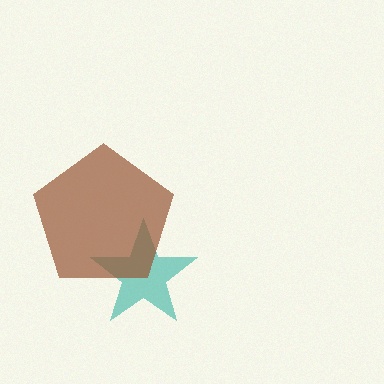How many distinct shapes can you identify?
There are 2 distinct shapes: a teal star, a brown pentagon.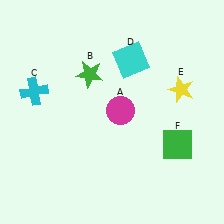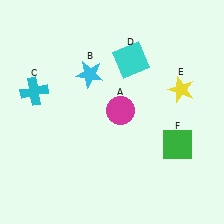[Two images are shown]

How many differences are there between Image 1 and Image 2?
There is 1 difference between the two images.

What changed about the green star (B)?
In Image 1, B is green. In Image 2, it changed to cyan.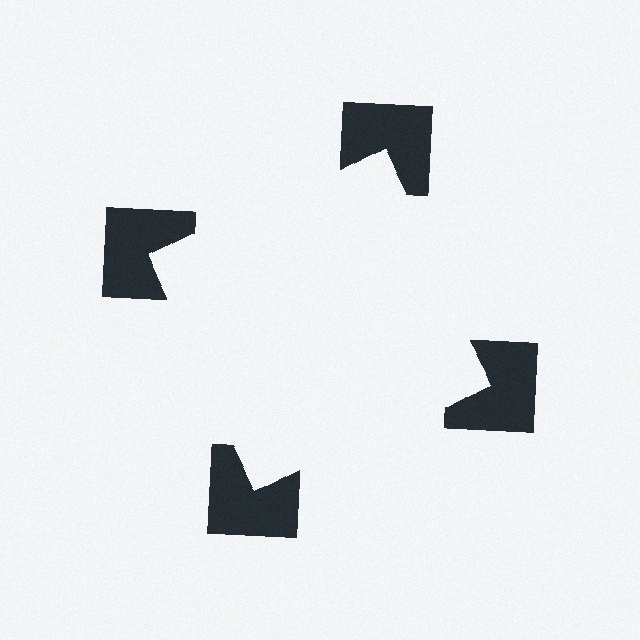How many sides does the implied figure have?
4 sides.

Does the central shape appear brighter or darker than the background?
It typically appears slightly brighter than the background, even though no actual brightness change is drawn.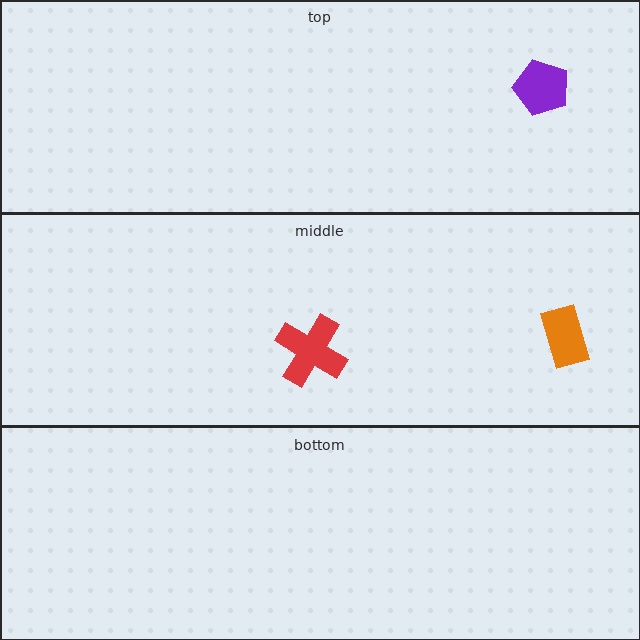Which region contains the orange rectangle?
The middle region.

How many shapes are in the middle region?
2.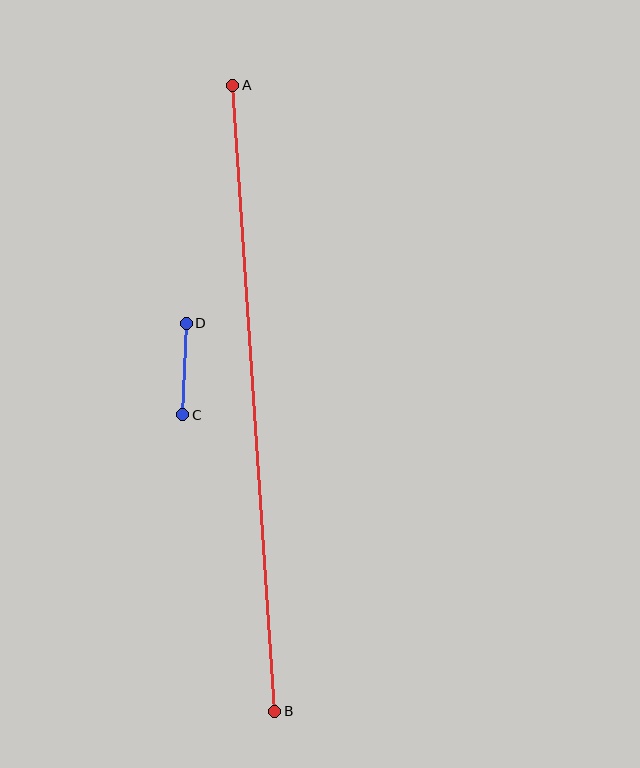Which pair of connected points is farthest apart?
Points A and B are farthest apart.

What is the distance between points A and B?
The distance is approximately 628 pixels.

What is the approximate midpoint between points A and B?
The midpoint is at approximately (254, 398) pixels.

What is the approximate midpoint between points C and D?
The midpoint is at approximately (184, 369) pixels.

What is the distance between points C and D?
The distance is approximately 92 pixels.